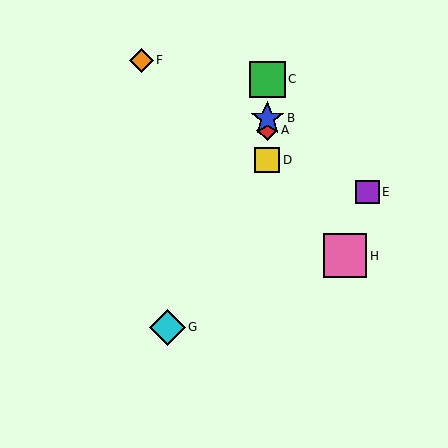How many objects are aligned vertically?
4 objects (A, B, C, D) are aligned vertically.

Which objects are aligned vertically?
Objects A, B, C, D are aligned vertically.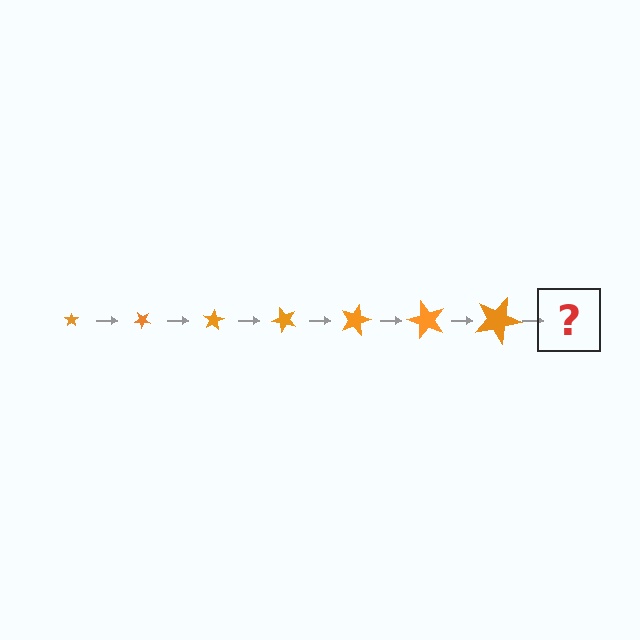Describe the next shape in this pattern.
It should be a star, larger than the previous one and rotated 280 degrees from the start.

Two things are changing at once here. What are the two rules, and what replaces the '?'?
The two rules are that the star grows larger each step and it rotates 40 degrees each step. The '?' should be a star, larger than the previous one and rotated 280 degrees from the start.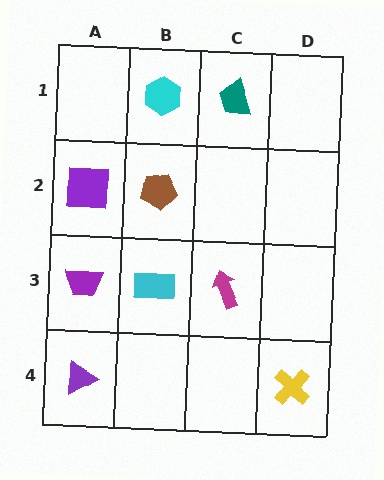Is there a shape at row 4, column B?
No, that cell is empty.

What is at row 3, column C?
A magenta arrow.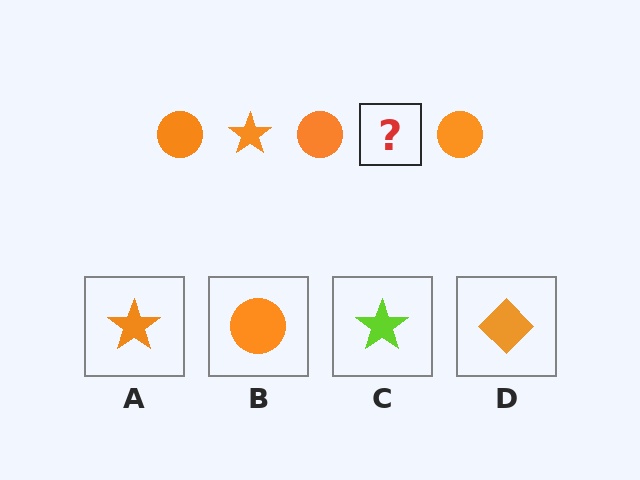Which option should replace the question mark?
Option A.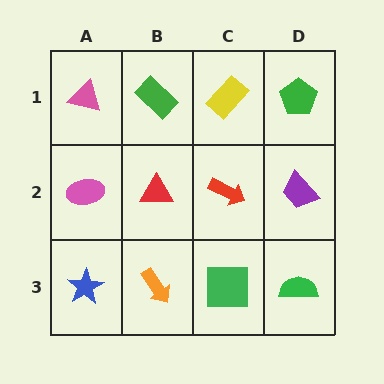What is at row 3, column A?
A blue star.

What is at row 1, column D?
A green pentagon.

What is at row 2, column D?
A purple trapezoid.